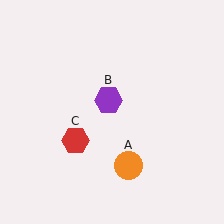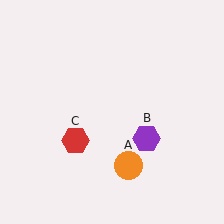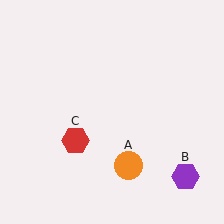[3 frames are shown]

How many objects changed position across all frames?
1 object changed position: purple hexagon (object B).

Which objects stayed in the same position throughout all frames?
Orange circle (object A) and red hexagon (object C) remained stationary.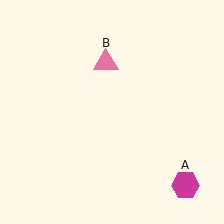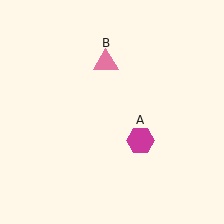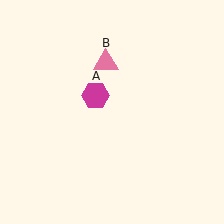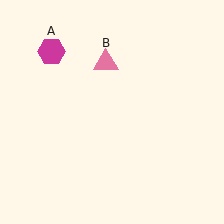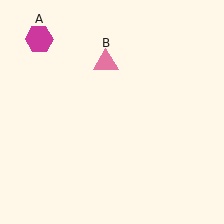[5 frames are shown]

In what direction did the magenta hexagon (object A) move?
The magenta hexagon (object A) moved up and to the left.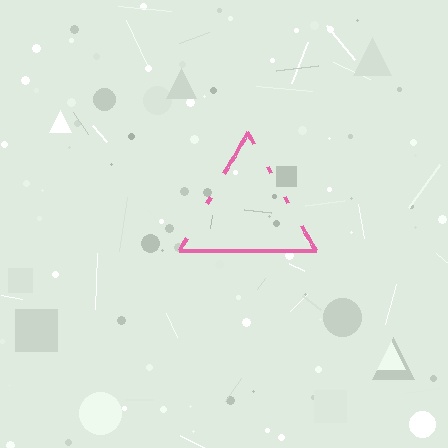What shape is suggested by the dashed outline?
The dashed outline suggests a triangle.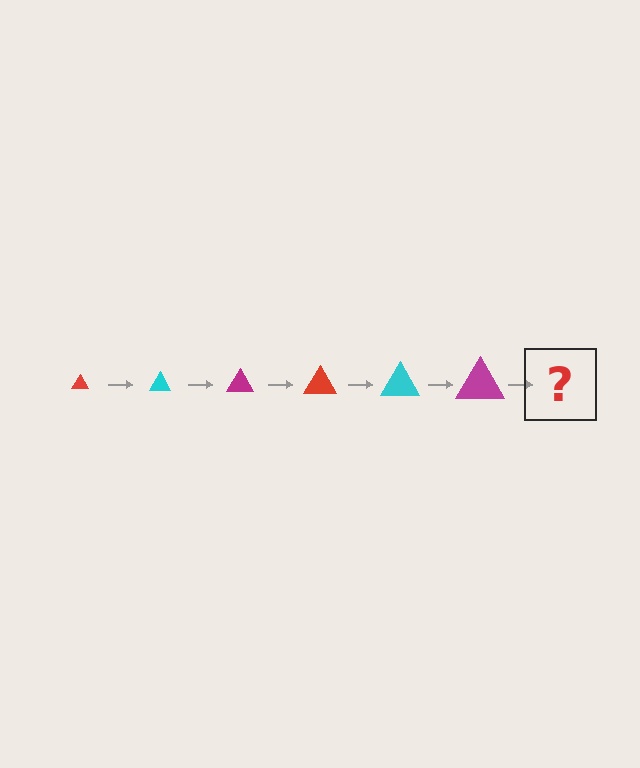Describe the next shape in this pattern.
It should be a red triangle, larger than the previous one.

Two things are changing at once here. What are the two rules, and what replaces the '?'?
The two rules are that the triangle grows larger each step and the color cycles through red, cyan, and magenta. The '?' should be a red triangle, larger than the previous one.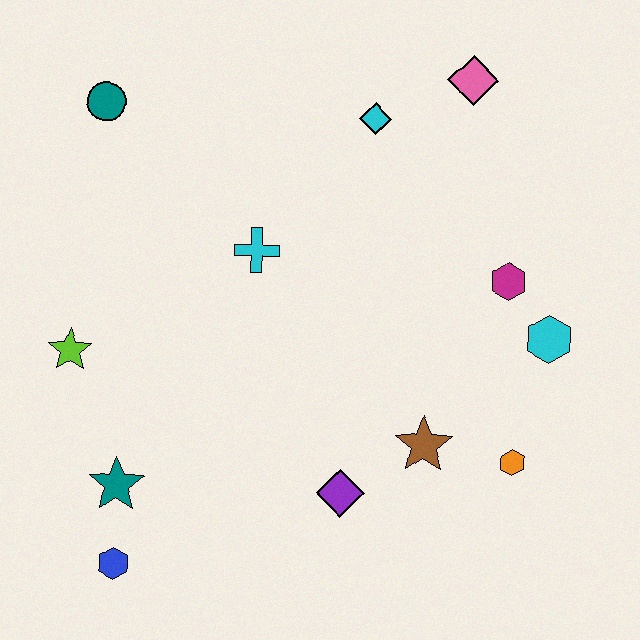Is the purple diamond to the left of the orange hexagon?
Yes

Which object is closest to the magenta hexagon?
The cyan hexagon is closest to the magenta hexagon.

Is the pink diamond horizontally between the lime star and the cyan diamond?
No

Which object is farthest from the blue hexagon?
The pink diamond is farthest from the blue hexagon.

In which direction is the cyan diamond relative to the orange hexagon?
The cyan diamond is above the orange hexagon.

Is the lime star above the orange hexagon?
Yes